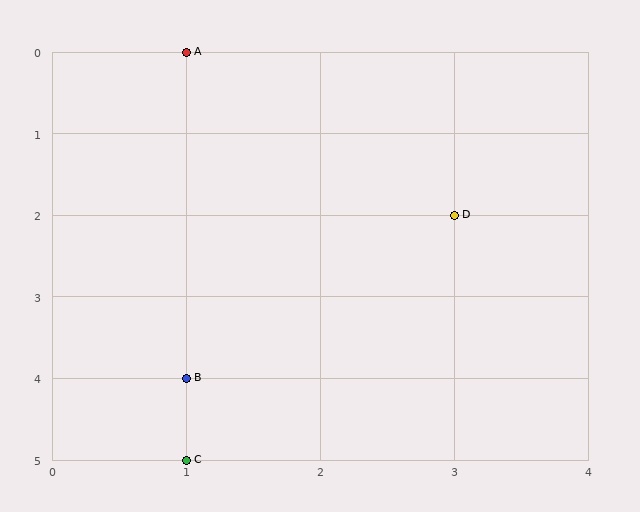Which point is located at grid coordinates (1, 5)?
Point C is at (1, 5).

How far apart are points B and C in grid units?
Points B and C are 1 row apart.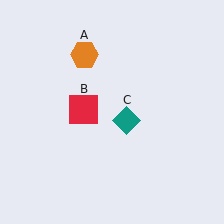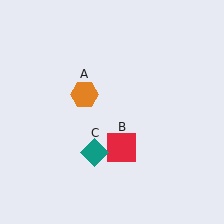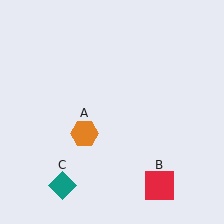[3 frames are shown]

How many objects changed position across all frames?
3 objects changed position: orange hexagon (object A), red square (object B), teal diamond (object C).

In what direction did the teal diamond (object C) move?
The teal diamond (object C) moved down and to the left.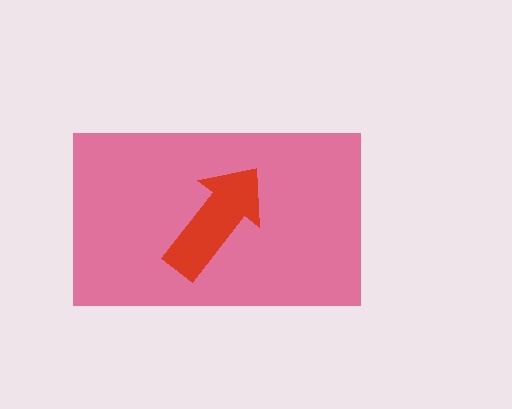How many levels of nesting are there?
2.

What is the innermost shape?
The red arrow.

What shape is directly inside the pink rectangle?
The red arrow.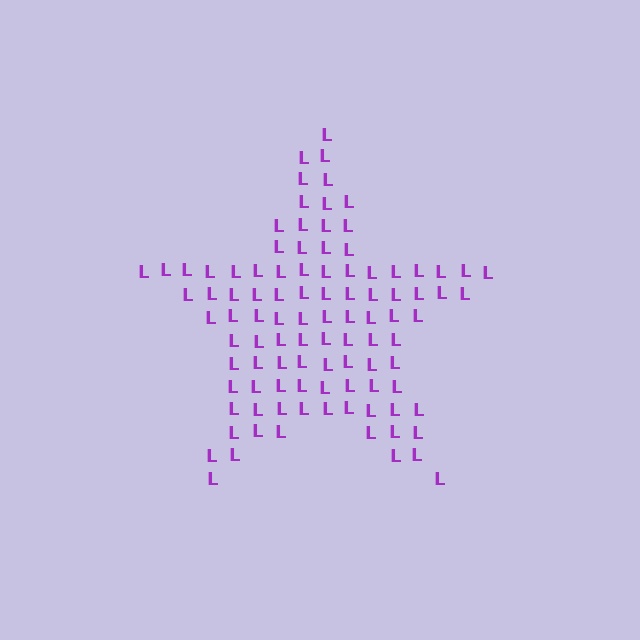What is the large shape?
The large shape is a star.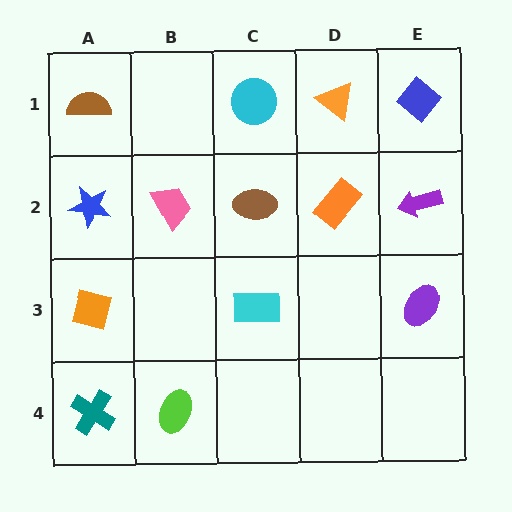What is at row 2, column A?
A blue star.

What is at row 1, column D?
An orange triangle.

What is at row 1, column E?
A blue diamond.